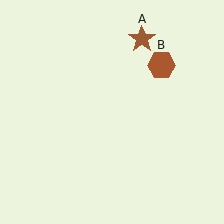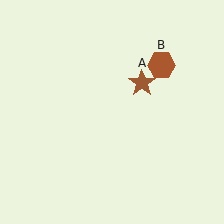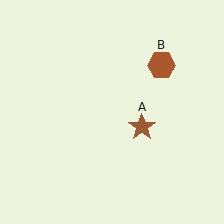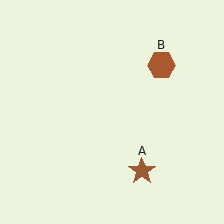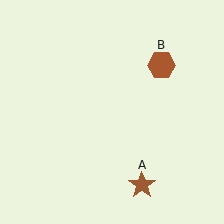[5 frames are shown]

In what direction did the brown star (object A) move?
The brown star (object A) moved down.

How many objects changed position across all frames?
1 object changed position: brown star (object A).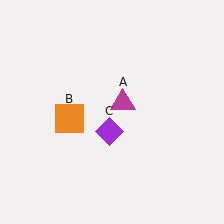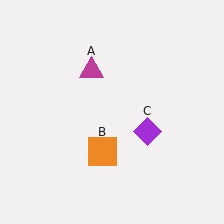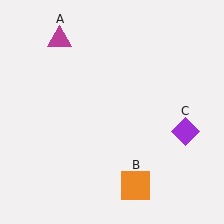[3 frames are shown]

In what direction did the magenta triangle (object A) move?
The magenta triangle (object A) moved up and to the left.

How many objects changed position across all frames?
3 objects changed position: magenta triangle (object A), orange square (object B), purple diamond (object C).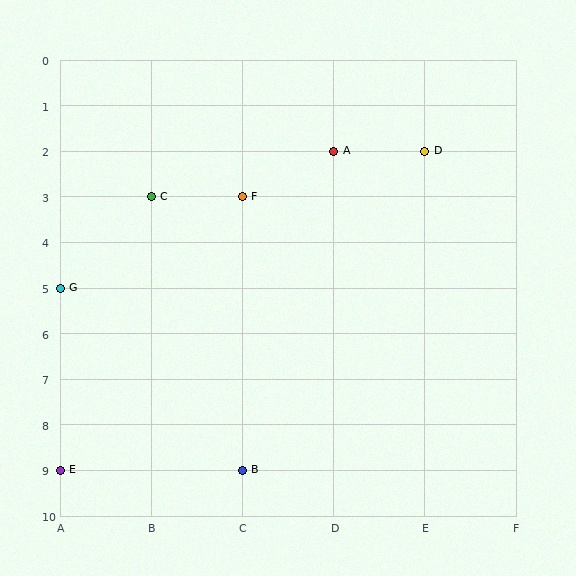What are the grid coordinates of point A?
Point A is at grid coordinates (D, 2).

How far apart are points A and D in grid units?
Points A and D are 1 column apart.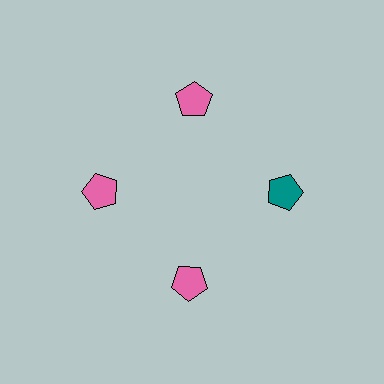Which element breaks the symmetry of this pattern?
The teal pentagon at roughly the 3 o'clock position breaks the symmetry. All other shapes are pink pentagons.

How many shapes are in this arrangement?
There are 4 shapes arranged in a ring pattern.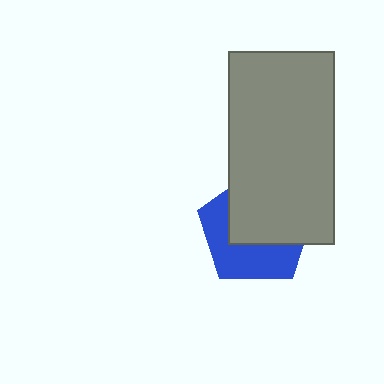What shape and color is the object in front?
The object in front is a gray rectangle.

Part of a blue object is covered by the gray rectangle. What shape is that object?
It is a pentagon.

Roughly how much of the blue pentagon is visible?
A small part of it is visible (roughly 45%).